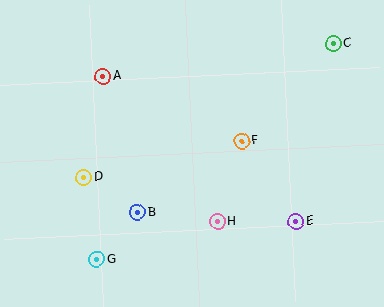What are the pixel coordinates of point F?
Point F is at (242, 141).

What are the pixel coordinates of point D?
Point D is at (84, 177).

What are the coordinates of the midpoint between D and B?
The midpoint between D and B is at (110, 195).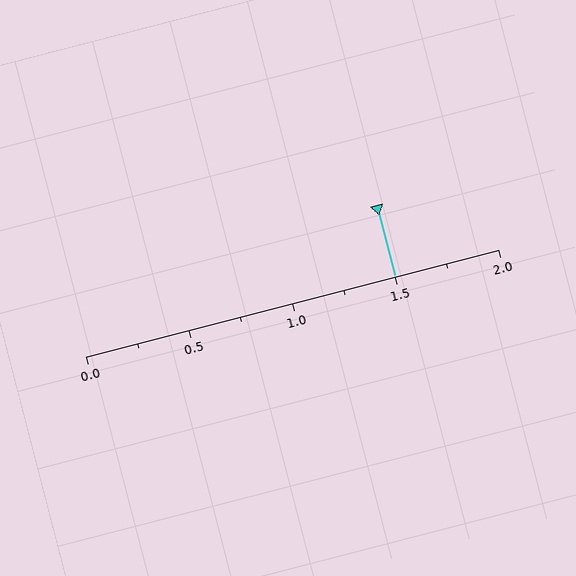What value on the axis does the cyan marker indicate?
The marker indicates approximately 1.5.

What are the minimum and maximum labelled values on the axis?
The axis runs from 0.0 to 2.0.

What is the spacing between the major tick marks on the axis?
The major ticks are spaced 0.5 apart.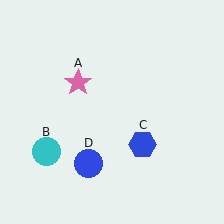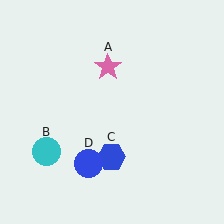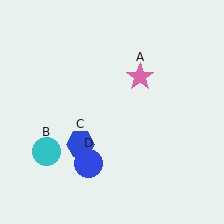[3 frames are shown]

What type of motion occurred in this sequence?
The pink star (object A), blue hexagon (object C) rotated clockwise around the center of the scene.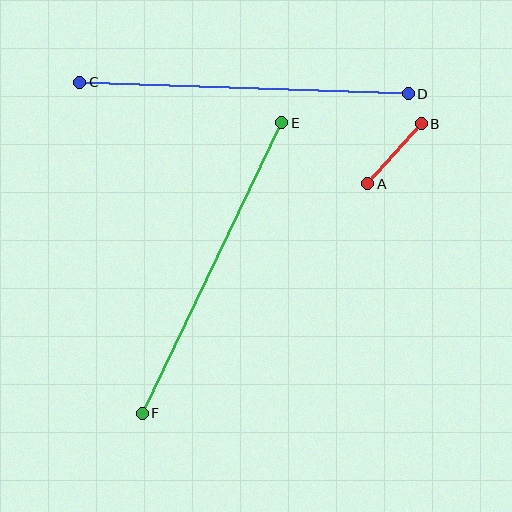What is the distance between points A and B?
The distance is approximately 81 pixels.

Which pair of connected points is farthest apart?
Points C and D are farthest apart.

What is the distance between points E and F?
The distance is approximately 322 pixels.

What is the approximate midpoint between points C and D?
The midpoint is at approximately (244, 88) pixels.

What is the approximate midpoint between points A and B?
The midpoint is at approximately (395, 154) pixels.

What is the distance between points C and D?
The distance is approximately 329 pixels.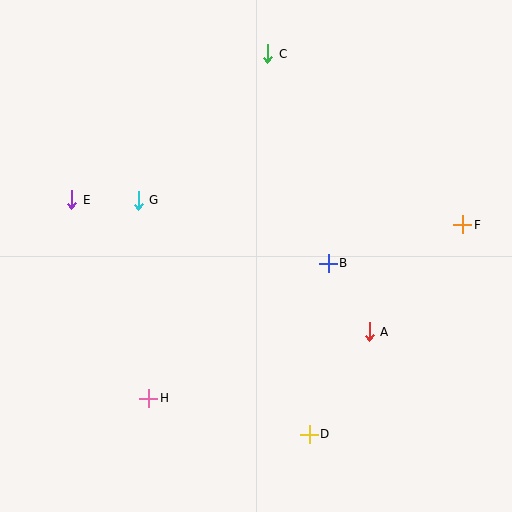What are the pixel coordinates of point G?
Point G is at (138, 200).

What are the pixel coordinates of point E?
Point E is at (72, 200).